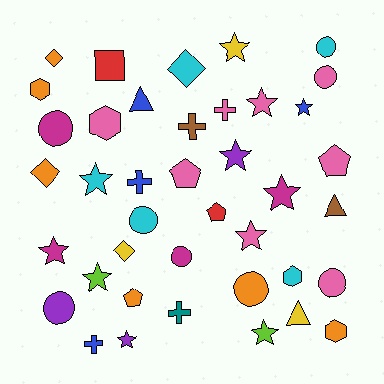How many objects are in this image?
There are 40 objects.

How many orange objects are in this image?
There are 6 orange objects.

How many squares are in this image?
There is 1 square.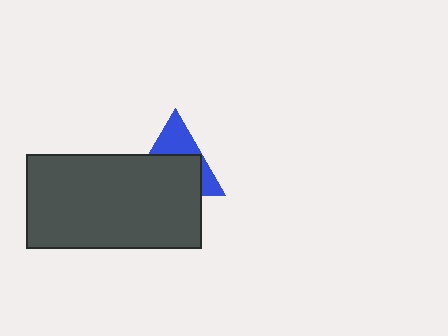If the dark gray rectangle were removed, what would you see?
You would see the complete blue triangle.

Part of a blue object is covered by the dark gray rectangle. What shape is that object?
It is a triangle.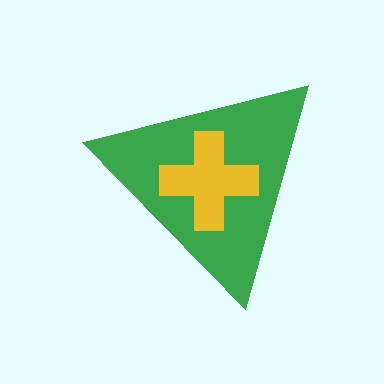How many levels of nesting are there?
2.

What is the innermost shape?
The yellow cross.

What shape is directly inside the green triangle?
The yellow cross.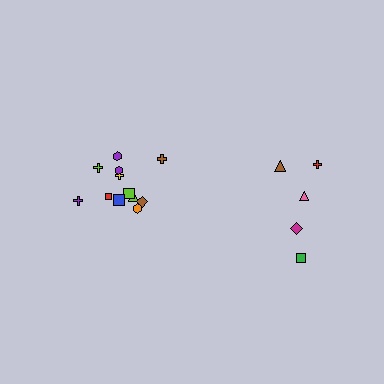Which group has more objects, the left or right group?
The left group.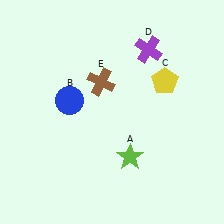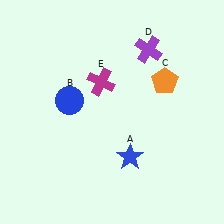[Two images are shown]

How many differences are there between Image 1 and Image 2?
There are 3 differences between the two images.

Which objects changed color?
A changed from lime to blue. C changed from yellow to orange. E changed from brown to magenta.